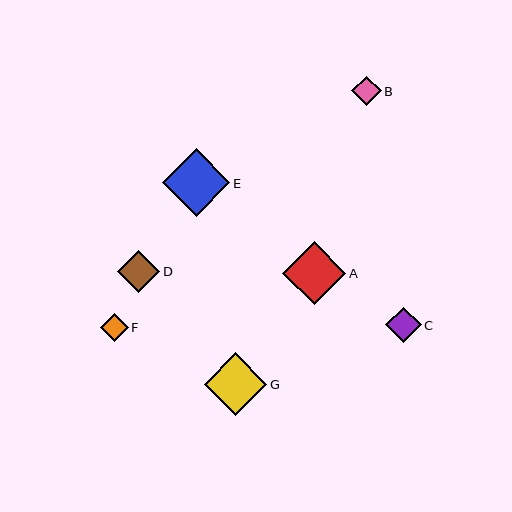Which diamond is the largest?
Diamond E is the largest with a size of approximately 68 pixels.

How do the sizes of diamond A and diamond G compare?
Diamond A and diamond G are approximately the same size.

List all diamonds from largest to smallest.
From largest to smallest: E, A, G, D, C, B, F.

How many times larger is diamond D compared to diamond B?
Diamond D is approximately 1.4 times the size of diamond B.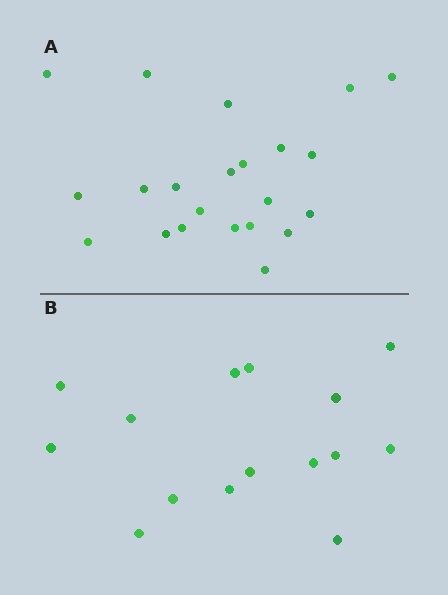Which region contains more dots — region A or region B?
Region A (the top region) has more dots.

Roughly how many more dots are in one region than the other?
Region A has roughly 8 or so more dots than region B.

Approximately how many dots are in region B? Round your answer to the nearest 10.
About 20 dots. (The exact count is 15, which rounds to 20.)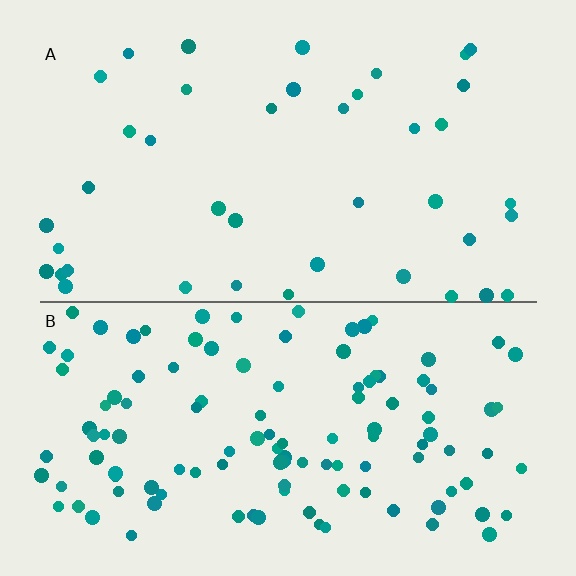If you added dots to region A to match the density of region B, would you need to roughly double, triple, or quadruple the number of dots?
Approximately triple.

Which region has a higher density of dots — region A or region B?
B (the bottom).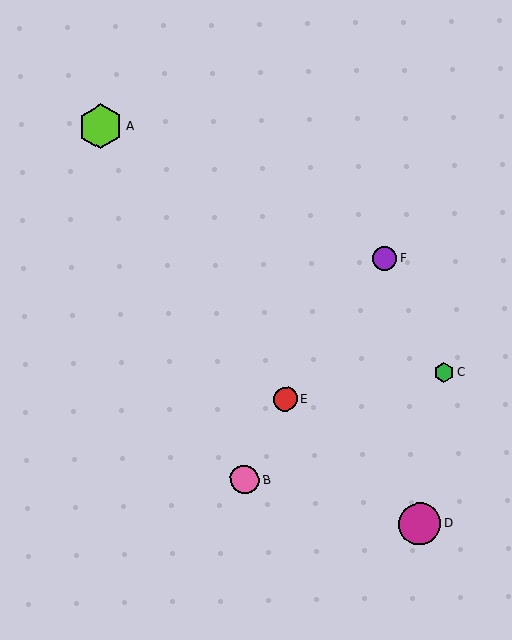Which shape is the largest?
The lime hexagon (labeled A) is the largest.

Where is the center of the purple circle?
The center of the purple circle is at (385, 258).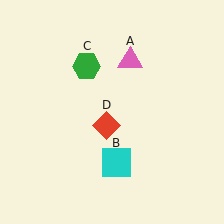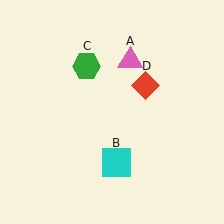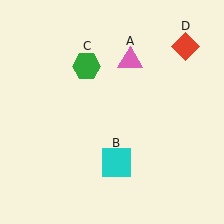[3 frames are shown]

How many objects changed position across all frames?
1 object changed position: red diamond (object D).